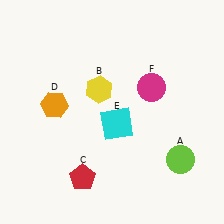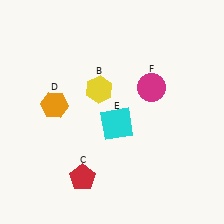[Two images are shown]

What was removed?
The lime circle (A) was removed in Image 2.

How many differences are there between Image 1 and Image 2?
There is 1 difference between the two images.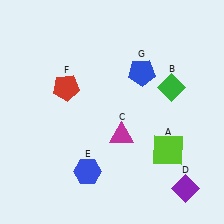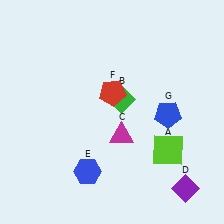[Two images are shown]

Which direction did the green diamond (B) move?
The green diamond (B) moved left.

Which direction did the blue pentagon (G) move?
The blue pentagon (G) moved down.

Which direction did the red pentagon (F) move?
The red pentagon (F) moved right.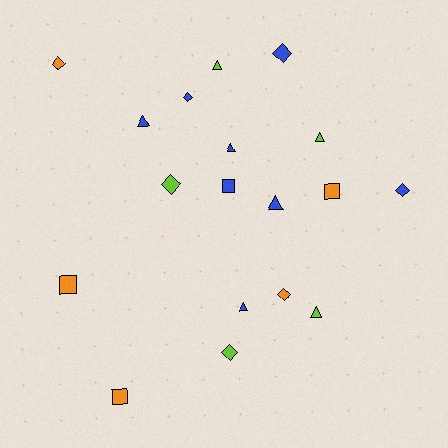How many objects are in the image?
There are 18 objects.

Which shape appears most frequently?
Diamond, with 7 objects.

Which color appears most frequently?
Blue, with 8 objects.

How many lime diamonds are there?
There are 2 lime diamonds.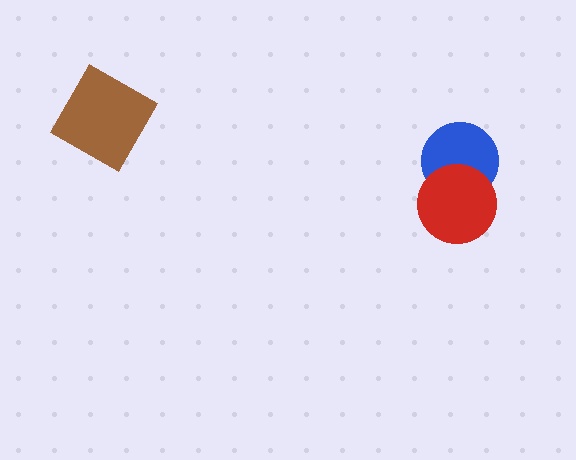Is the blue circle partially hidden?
Yes, it is partially covered by another shape.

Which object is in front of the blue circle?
The red circle is in front of the blue circle.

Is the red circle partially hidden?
No, no other shape covers it.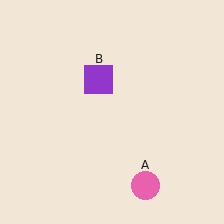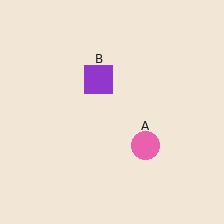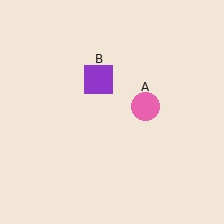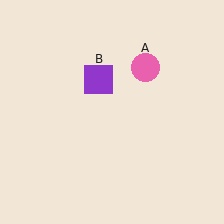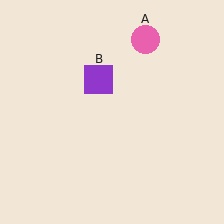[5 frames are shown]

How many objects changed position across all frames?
1 object changed position: pink circle (object A).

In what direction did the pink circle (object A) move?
The pink circle (object A) moved up.